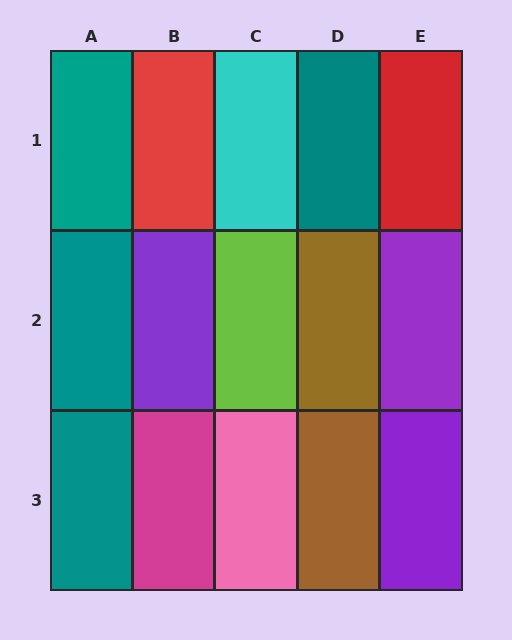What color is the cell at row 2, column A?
Teal.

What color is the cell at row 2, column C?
Lime.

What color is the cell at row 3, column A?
Teal.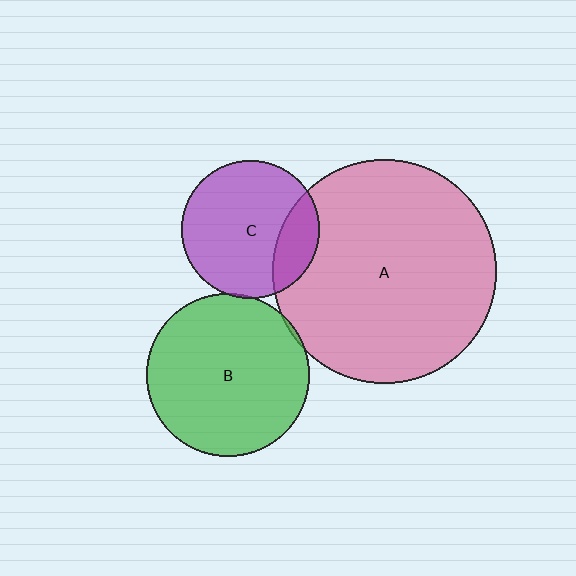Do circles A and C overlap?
Yes.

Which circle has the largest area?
Circle A (pink).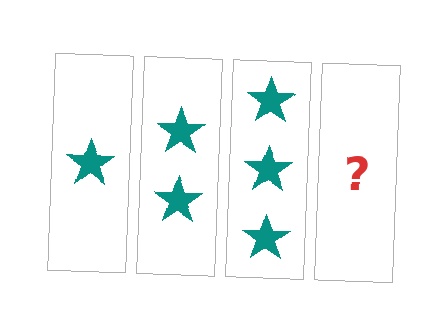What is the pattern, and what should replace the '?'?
The pattern is that each step adds one more star. The '?' should be 4 stars.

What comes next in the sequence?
The next element should be 4 stars.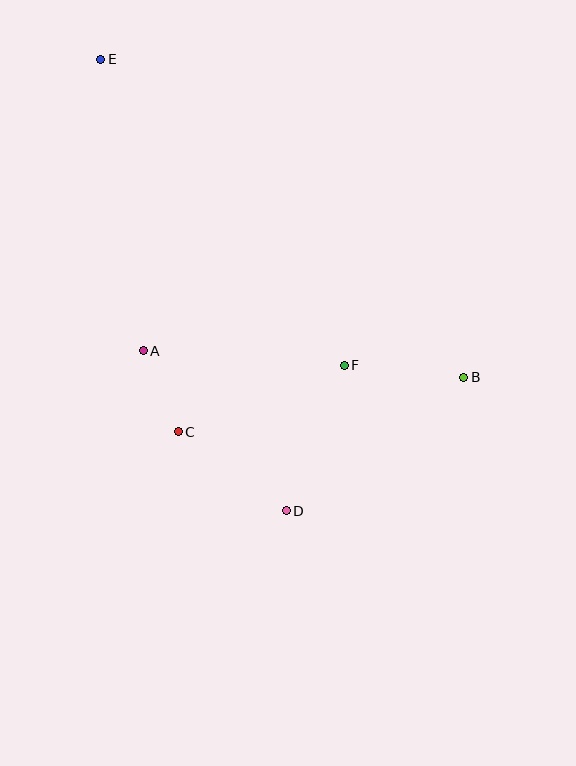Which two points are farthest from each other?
Points D and E are farthest from each other.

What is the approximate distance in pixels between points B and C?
The distance between B and C is approximately 290 pixels.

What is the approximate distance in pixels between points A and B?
The distance between A and B is approximately 321 pixels.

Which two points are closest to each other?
Points A and C are closest to each other.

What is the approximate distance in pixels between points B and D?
The distance between B and D is approximately 222 pixels.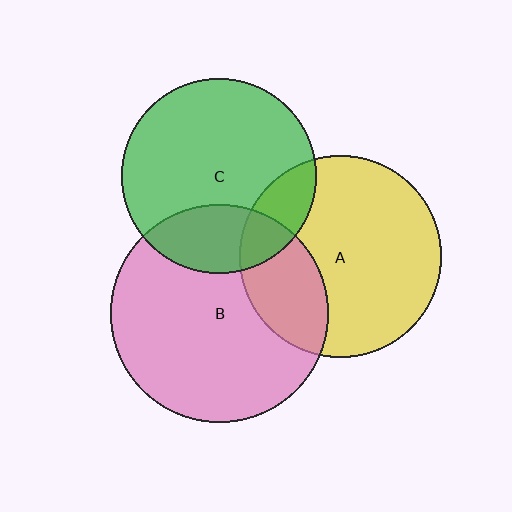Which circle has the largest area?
Circle B (pink).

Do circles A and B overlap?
Yes.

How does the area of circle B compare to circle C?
Approximately 1.3 times.